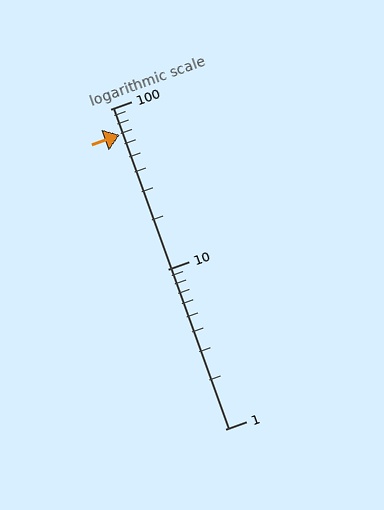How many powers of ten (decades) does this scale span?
The scale spans 2 decades, from 1 to 100.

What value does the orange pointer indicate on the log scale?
The pointer indicates approximately 69.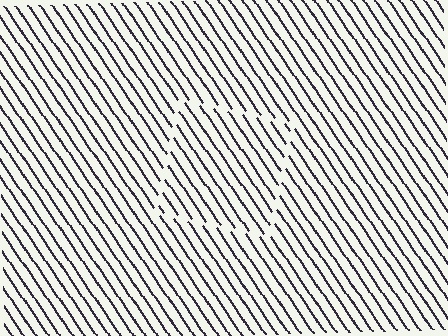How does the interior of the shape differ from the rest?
The interior of the shape contains the same grating, shifted by half a period — the contour is defined by the phase discontinuity where line-ends from the inner and outer gratings abut.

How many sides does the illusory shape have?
4 sides — the line-ends trace a square.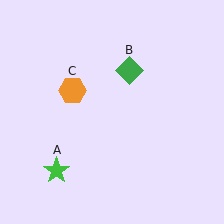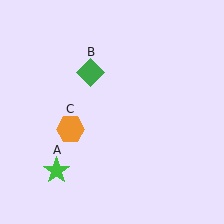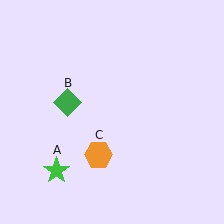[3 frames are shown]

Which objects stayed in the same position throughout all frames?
Green star (object A) remained stationary.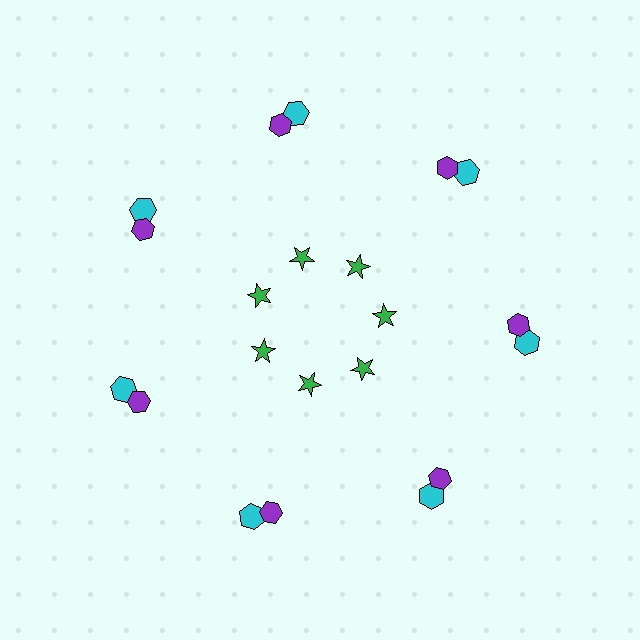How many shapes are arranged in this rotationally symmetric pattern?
There are 21 shapes, arranged in 7 groups of 3.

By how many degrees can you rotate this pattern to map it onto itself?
The pattern maps onto itself every 51 degrees of rotation.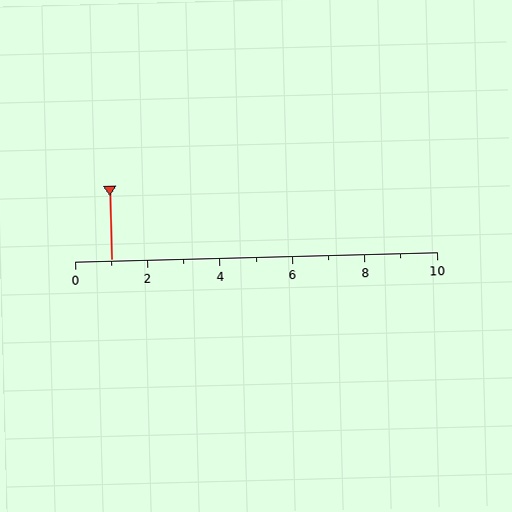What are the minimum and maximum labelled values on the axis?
The axis runs from 0 to 10.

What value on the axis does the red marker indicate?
The marker indicates approximately 1.